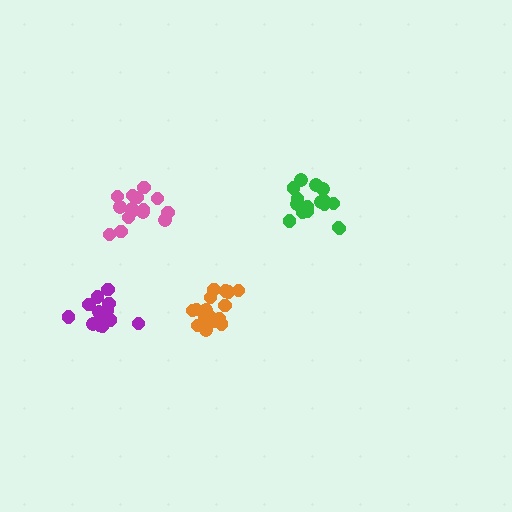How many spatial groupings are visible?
There are 4 spatial groupings.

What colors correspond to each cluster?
The clusters are colored: orange, purple, green, pink.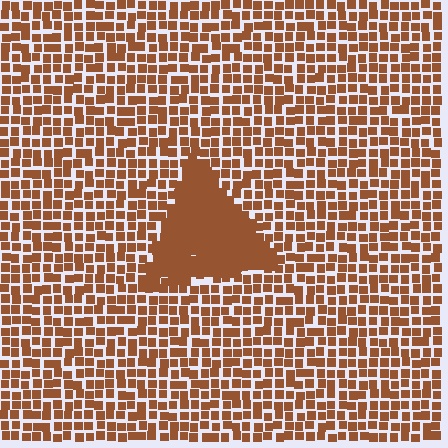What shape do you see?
I see a triangle.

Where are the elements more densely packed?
The elements are more densely packed inside the triangle boundary.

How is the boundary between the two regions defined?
The boundary is defined by a change in element density (approximately 2.1x ratio). All elements are the same color, size, and shape.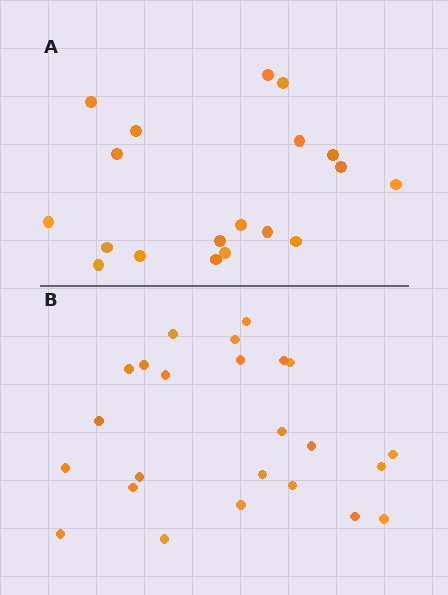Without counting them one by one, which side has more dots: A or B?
Region B (the bottom region) has more dots.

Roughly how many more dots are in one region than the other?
Region B has about 5 more dots than region A.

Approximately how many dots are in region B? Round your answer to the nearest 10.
About 20 dots. (The exact count is 24, which rounds to 20.)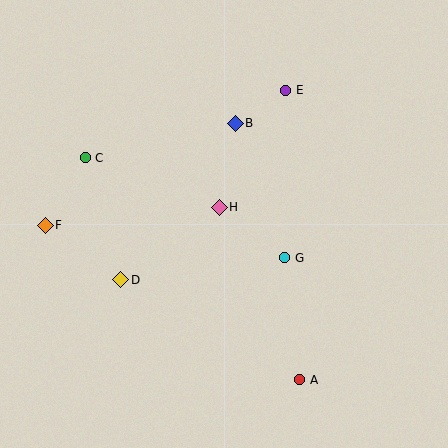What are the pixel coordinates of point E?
Point E is at (286, 90).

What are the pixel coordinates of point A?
Point A is at (299, 380).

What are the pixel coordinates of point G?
Point G is at (285, 258).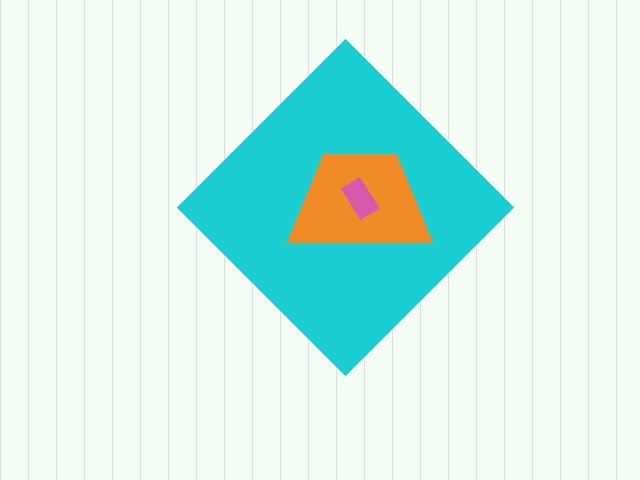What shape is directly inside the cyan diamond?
The orange trapezoid.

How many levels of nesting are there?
3.